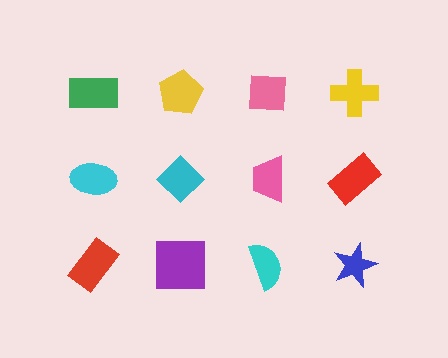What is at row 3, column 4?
A blue star.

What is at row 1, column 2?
A yellow pentagon.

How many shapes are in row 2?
4 shapes.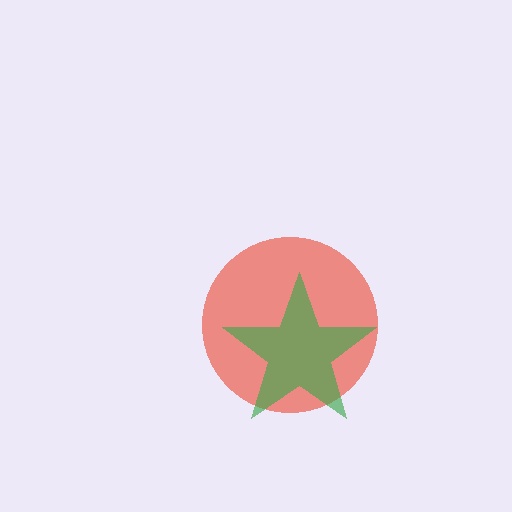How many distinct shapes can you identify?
There are 2 distinct shapes: a red circle, a green star.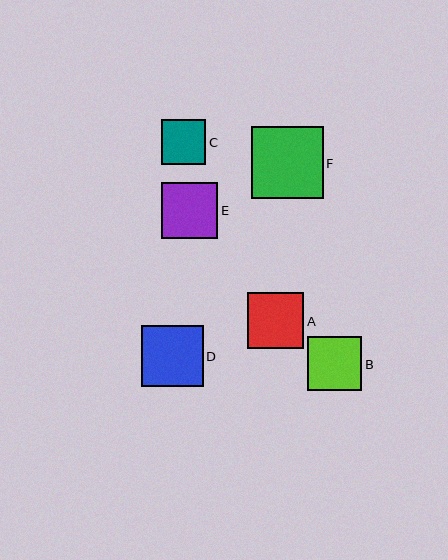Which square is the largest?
Square F is the largest with a size of approximately 71 pixels.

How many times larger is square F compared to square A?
Square F is approximately 1.3 times the size of square A.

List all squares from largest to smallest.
From largest to smallest: F, D, E, A, B, C.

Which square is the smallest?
Square C is the smallest with a size of approximately 45 pixels.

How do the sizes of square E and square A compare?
Square E and square A are approximately the same size.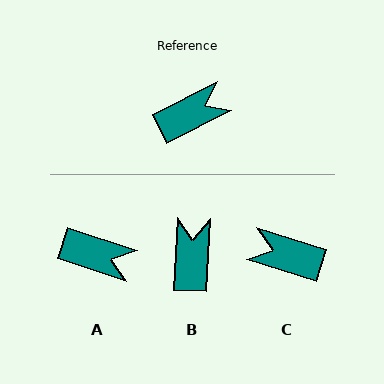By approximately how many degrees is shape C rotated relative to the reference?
Approximately 136 degrees counter-clockwise.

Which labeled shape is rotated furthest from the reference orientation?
C, about 136 degrees away.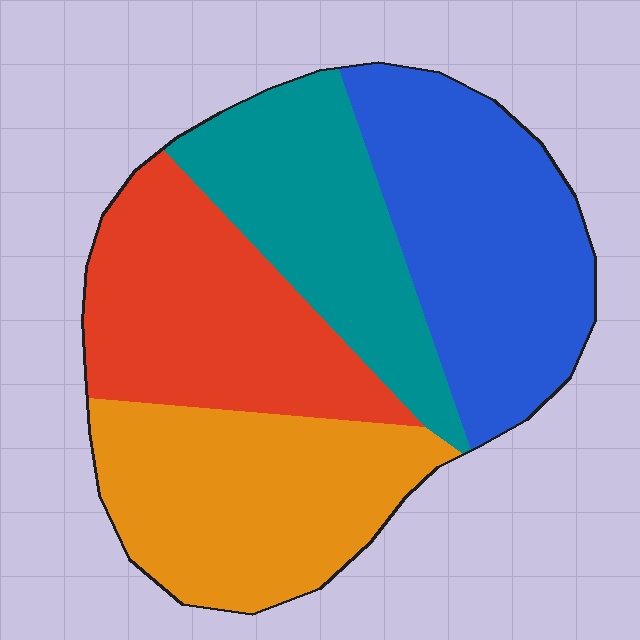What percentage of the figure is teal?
Teal takes up less than a quarter of the figure.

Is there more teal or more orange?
Orange.